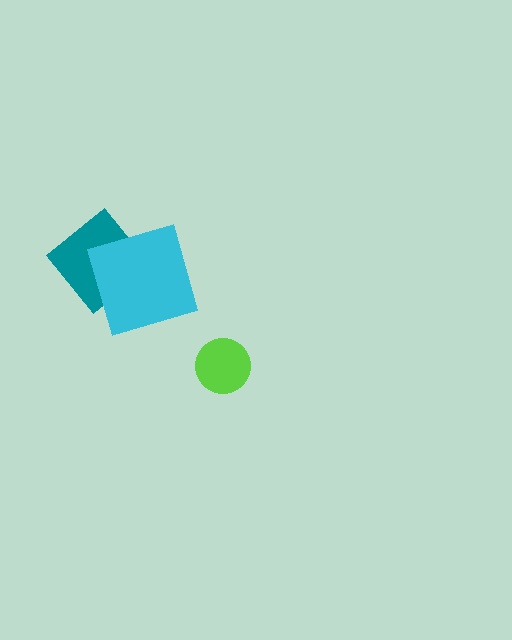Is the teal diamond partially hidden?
Yes, it is partially covered by another shape.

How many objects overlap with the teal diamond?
1 object overlaps with the teal diamond.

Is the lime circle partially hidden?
No, no other shape covers it.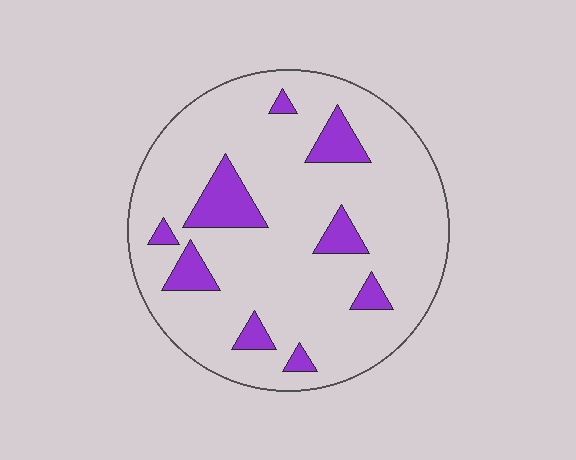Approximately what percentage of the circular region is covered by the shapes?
Approximately 15%.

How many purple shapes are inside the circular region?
9.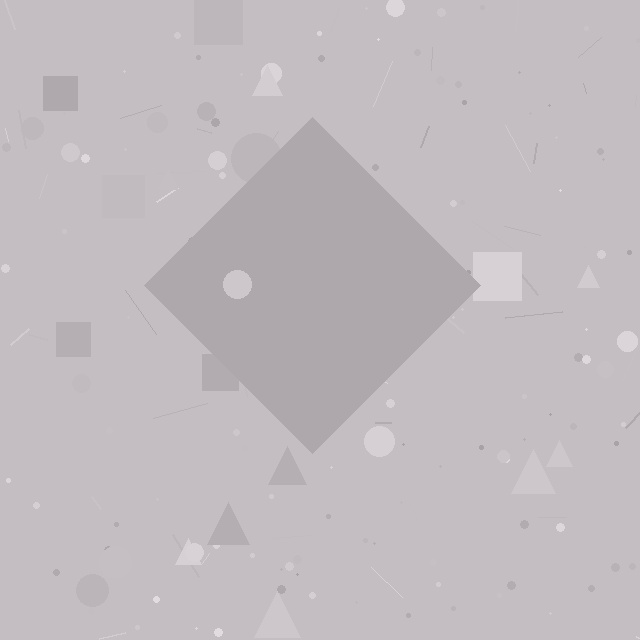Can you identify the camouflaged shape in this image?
The camouflaged shape is a diamond.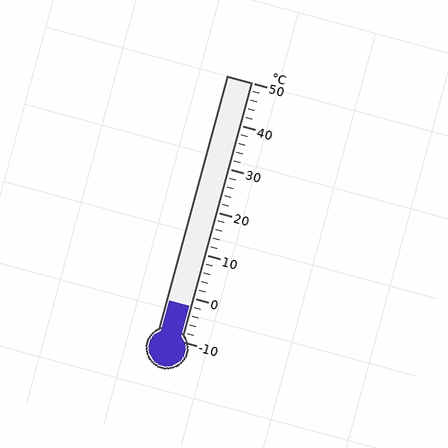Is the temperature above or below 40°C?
The temperature is below 40°C.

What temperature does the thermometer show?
The thermometer shows approximately -2°C.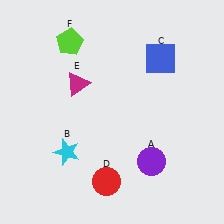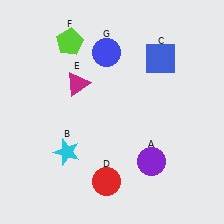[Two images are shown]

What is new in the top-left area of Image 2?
A blue circle (G) was added in the top-left area of Image 2.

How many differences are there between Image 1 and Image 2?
There is 1 difference between the two images.